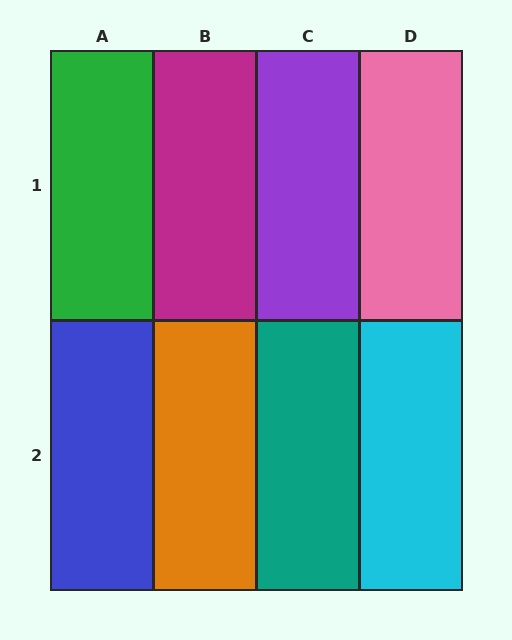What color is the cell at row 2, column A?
Blue.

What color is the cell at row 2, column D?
Cyan.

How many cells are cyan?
1 cell is cyan.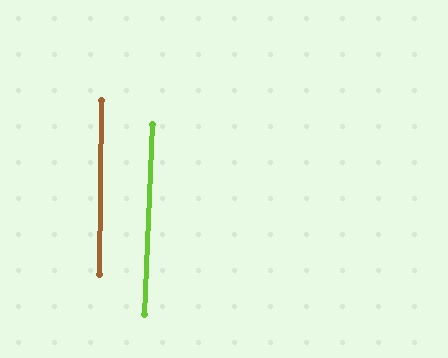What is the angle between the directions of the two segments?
Approximately 2 degrees.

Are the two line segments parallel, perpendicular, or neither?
Parallel — their directions differ by only 1.6°.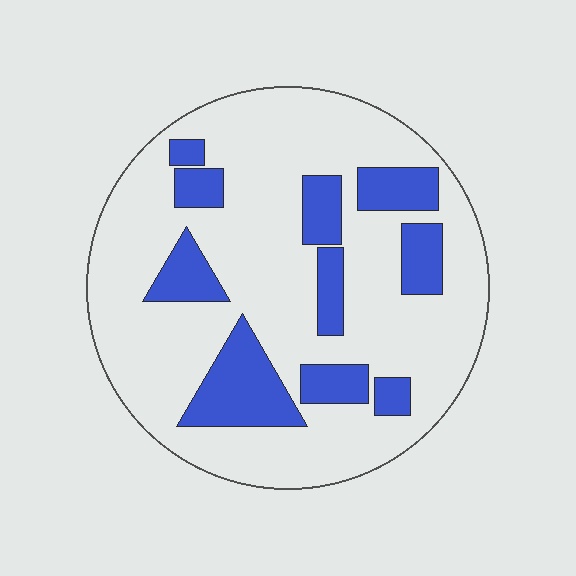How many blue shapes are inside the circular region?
10.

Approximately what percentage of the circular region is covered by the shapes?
Approximately 25%.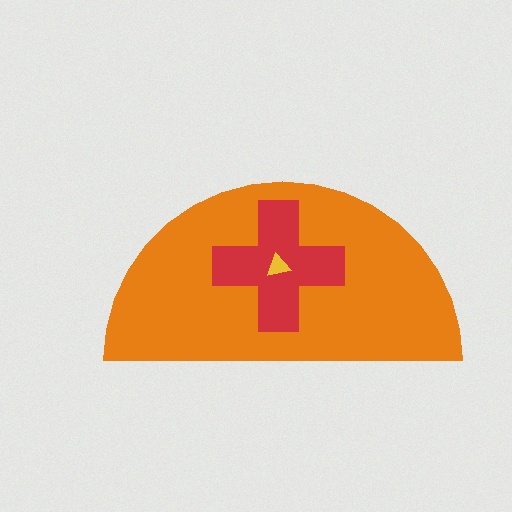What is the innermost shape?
The yellow triangle.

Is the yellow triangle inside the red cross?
Yes.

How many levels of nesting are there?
3.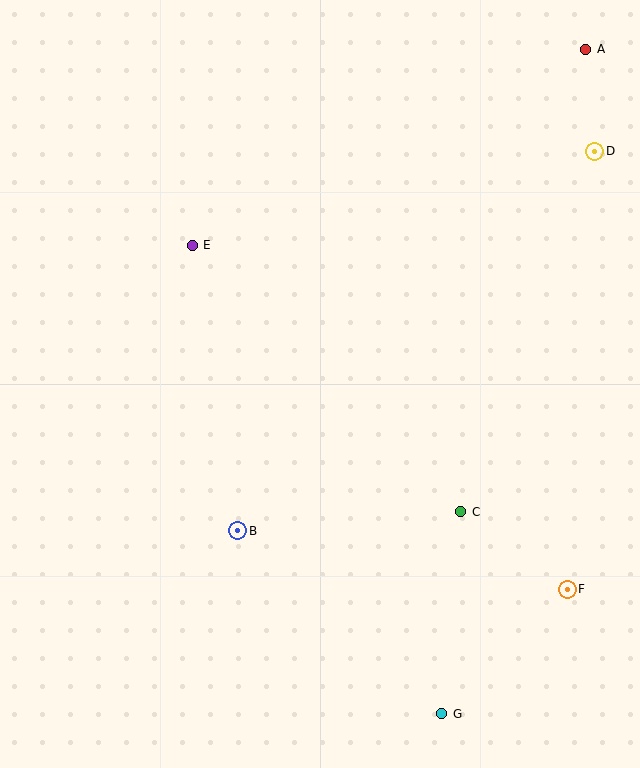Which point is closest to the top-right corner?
Point A is closest to the top-right corner.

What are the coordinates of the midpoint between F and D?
The midpoint between F and D is at (581, 370).